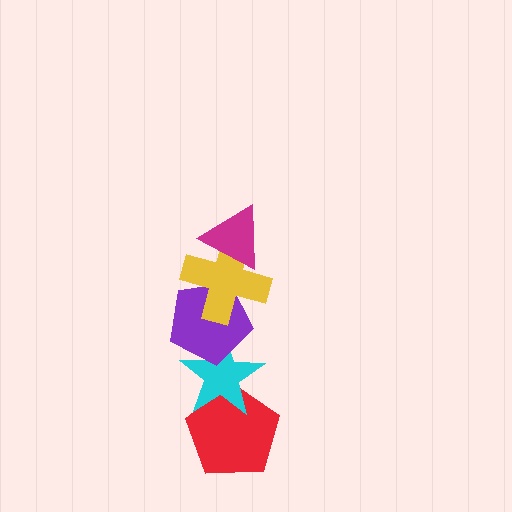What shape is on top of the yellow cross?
The magenta triangle is on top of the yellow cross.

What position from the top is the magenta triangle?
The magenta triangle is 1st from the top.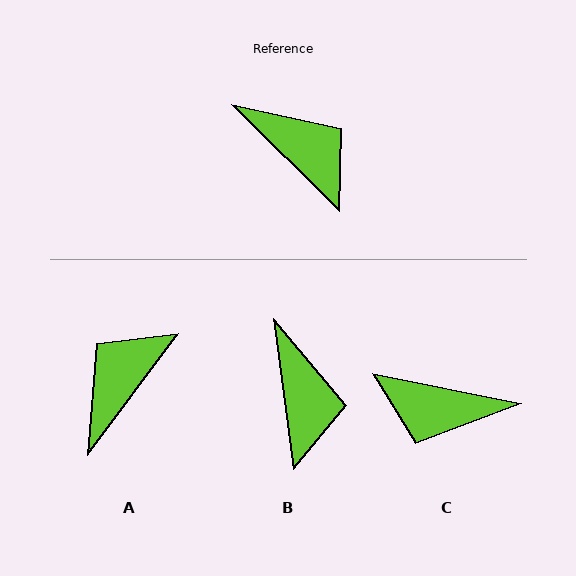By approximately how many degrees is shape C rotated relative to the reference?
Approximately 147 degrees clockwise.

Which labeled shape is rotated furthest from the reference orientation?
C, about 147 degrees away.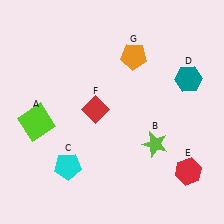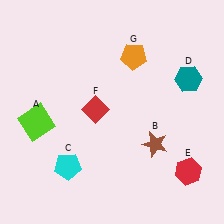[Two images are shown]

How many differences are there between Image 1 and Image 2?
There is 1 difference between the two images.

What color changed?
The star (B) changed from lime in Image 1 to brown in Image 2.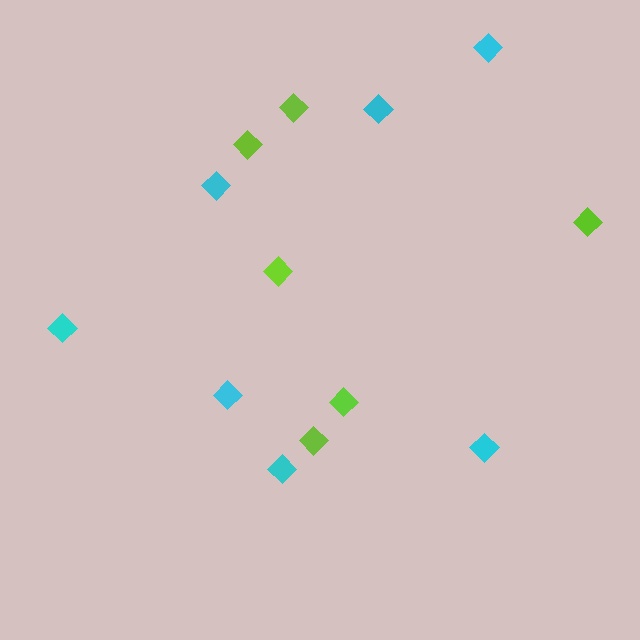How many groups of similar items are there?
There are 2 groups: one group of cyan diamonds (7) and one group of lime diamonds (6).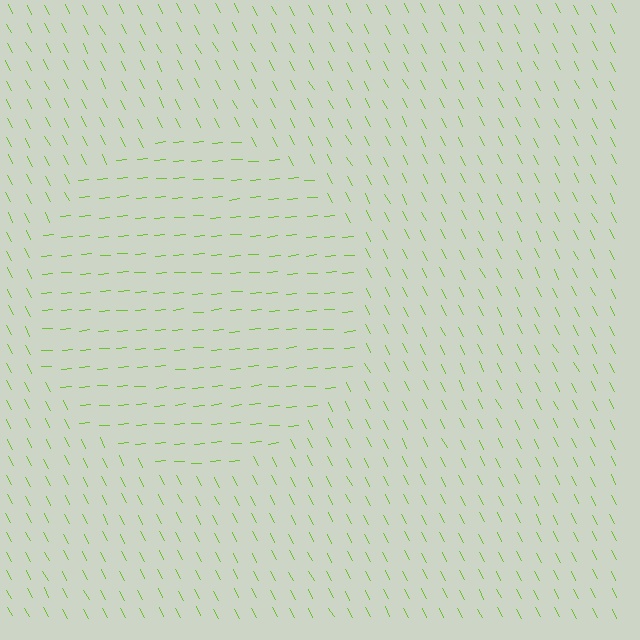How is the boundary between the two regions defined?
The boundary is defined purely by a change in line orientation (approximately 67 degrees difference). All lines are the same color and thickness.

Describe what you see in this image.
The image is filled with small lime line segments. A circle region in the image has lines oriented differently from the surrounding lines, creating a visible texture boundary.